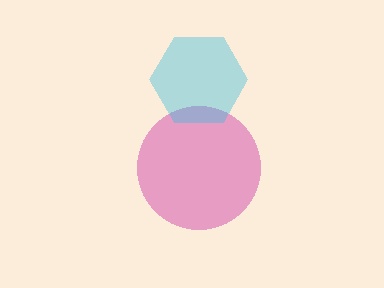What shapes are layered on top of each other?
The layered shapes are: a pink circle, a cyan hexagon.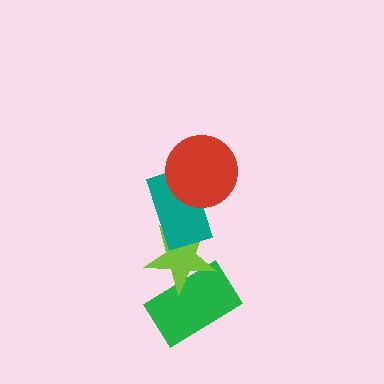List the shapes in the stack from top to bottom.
From top to bottom: the red circle, the teal rectangle, the lime star, the green rectangle.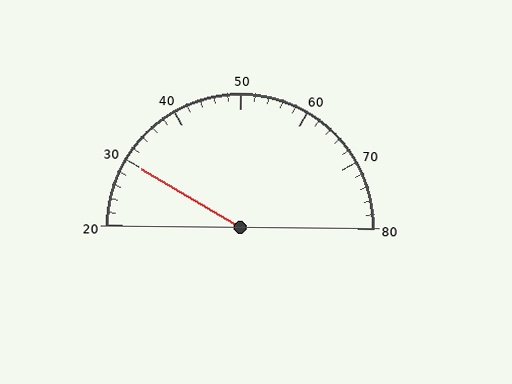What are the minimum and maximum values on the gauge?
The gauge ranges from 20 to 80.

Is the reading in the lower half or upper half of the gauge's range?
The reading is in the lower half of the range (20 to 80).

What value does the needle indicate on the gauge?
The needle indicates approximately 30.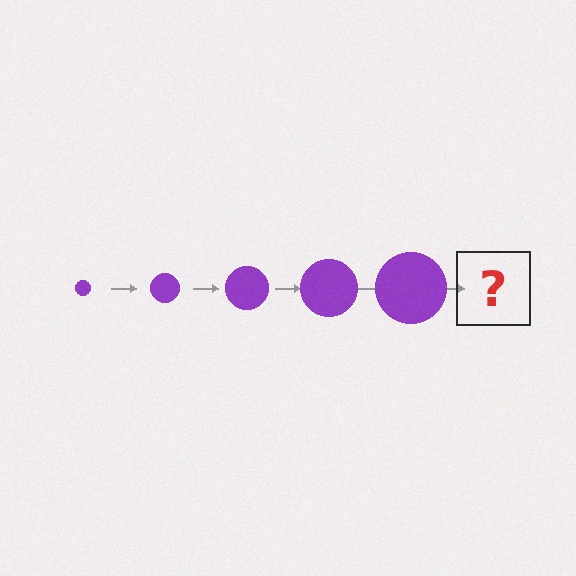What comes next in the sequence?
The next element should be a purple circle, larger than the previous one.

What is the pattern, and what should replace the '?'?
The pattern is that the circle gets progressively larger each step. The '?' should be a purple circle, larger than the previous one.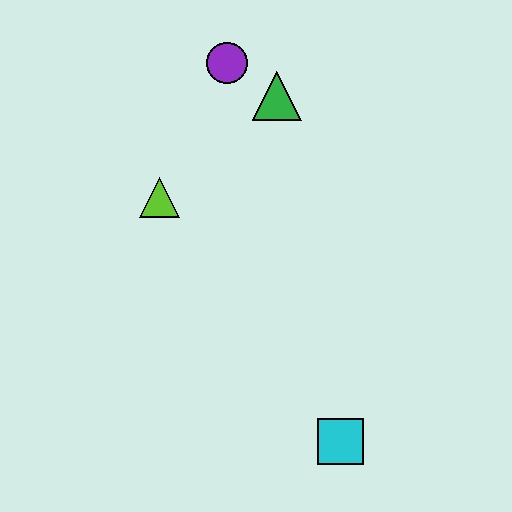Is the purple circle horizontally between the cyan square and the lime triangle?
Yes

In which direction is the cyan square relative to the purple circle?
The cyan square is below the purple circle.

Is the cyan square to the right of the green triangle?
Yes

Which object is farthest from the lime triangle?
The cyan square is farthest from the lime triangle.